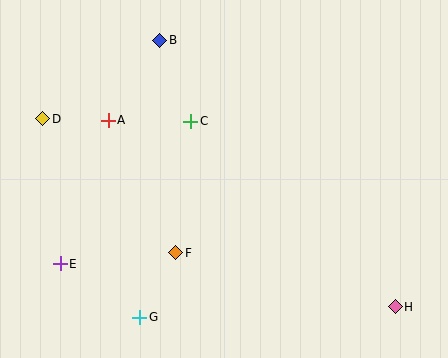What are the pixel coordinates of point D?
Point D is at (43, 119).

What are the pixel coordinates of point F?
Point F is at (176, 253).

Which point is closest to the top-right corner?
Point C is closest to the top-right corner.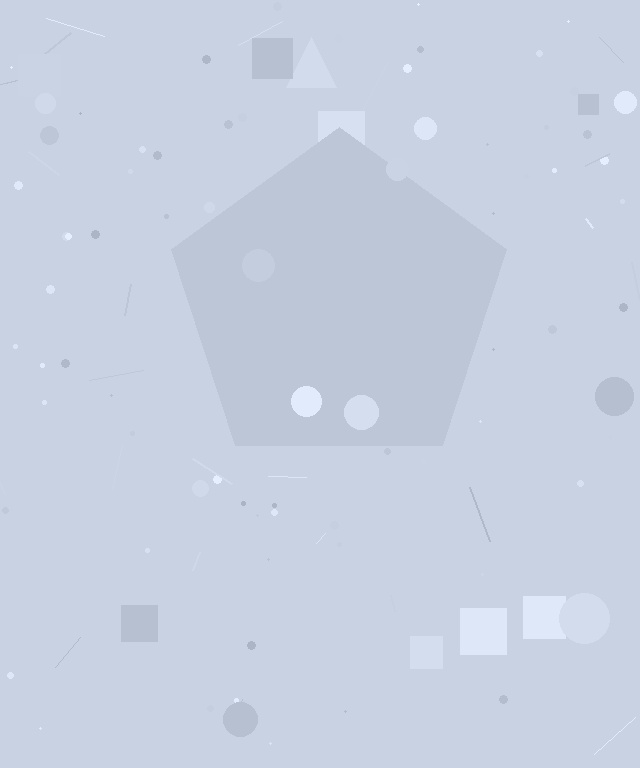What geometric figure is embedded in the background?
A pentagon is embedded in the background.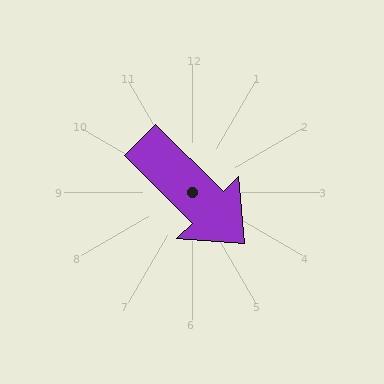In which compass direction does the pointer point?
Southeast.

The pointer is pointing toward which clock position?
Roughly 4 o'clock.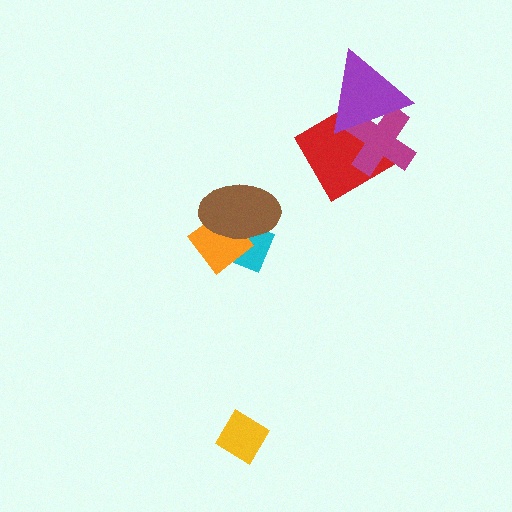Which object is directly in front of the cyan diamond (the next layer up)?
The orange diamond is directly in front of the cyan diamond.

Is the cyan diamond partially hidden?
Yes, it is partially covered by another shape.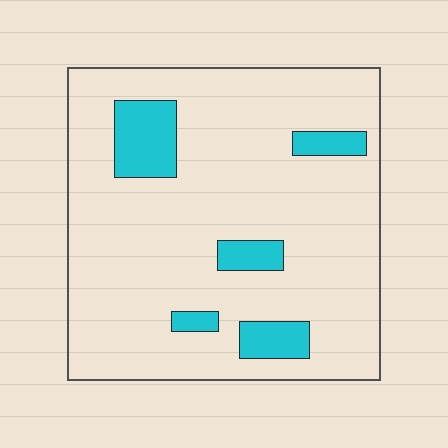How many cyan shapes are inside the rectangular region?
5.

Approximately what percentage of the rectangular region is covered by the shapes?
Approximately 15%.